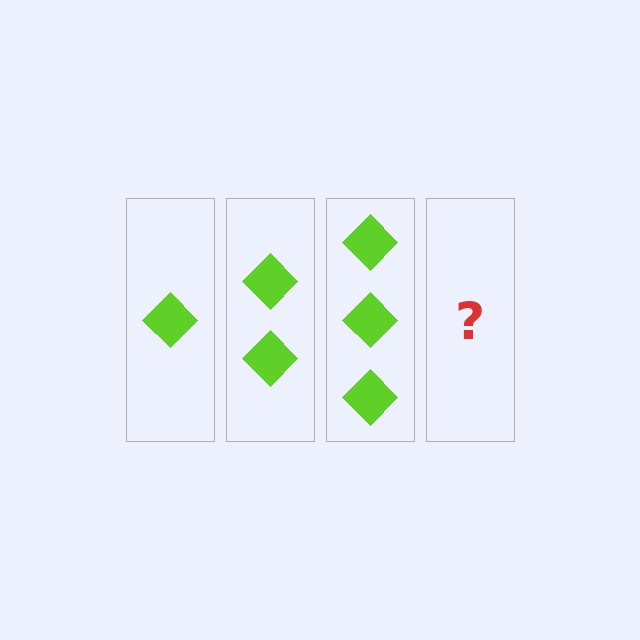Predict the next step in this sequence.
The next step is 4 diamonds.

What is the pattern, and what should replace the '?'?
The pattern is that each step adds one more diamond. The '?' should be 4 diamonds.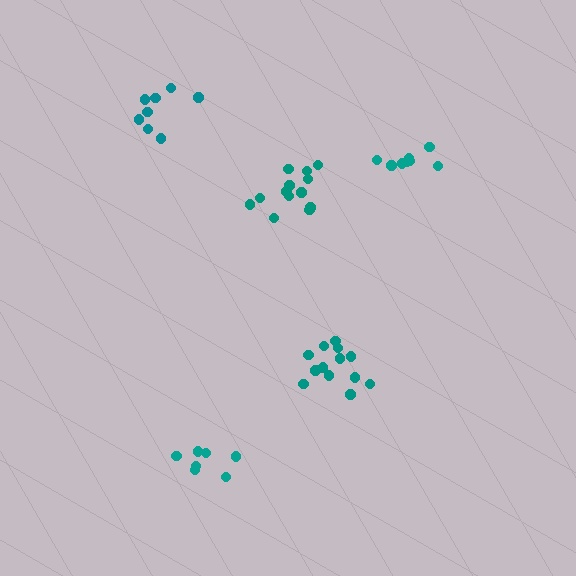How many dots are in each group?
Group 1: 13 dots, Group 2: 8 dots, Group 3: 13 dots, Group 4: 8 dots, Group 5: 7 dots (49 total).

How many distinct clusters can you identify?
There are 5 distinct clusters.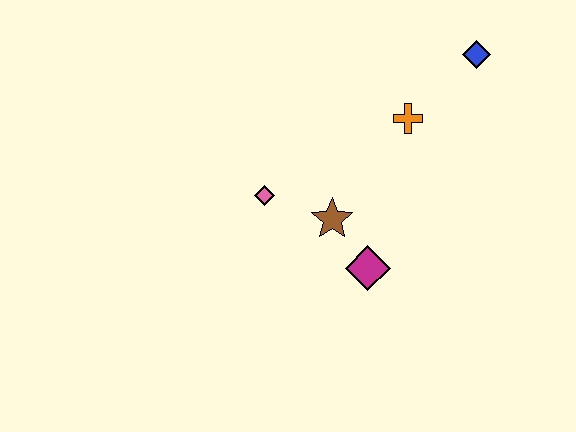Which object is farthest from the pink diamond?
The blue diamond is farthest from the pink diamond.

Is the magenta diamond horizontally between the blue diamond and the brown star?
Yes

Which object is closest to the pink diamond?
The brown star is closest to the pink diamond.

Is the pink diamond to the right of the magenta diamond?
No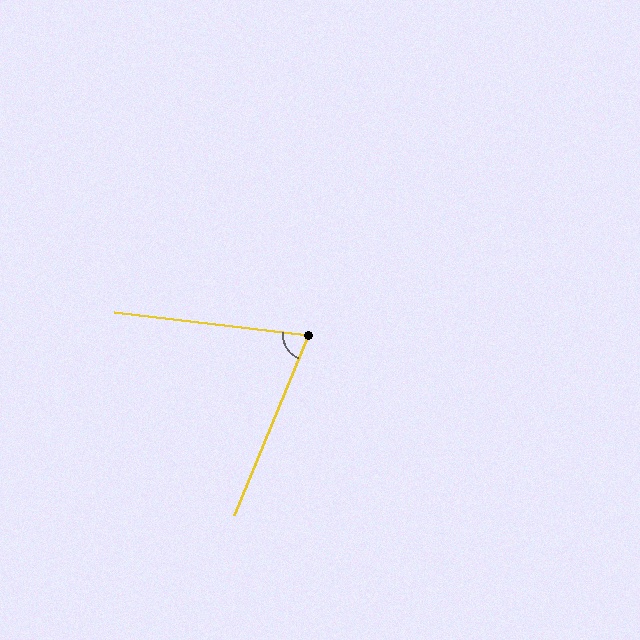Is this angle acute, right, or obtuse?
It is acute.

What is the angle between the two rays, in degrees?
Approximately 75 degrees.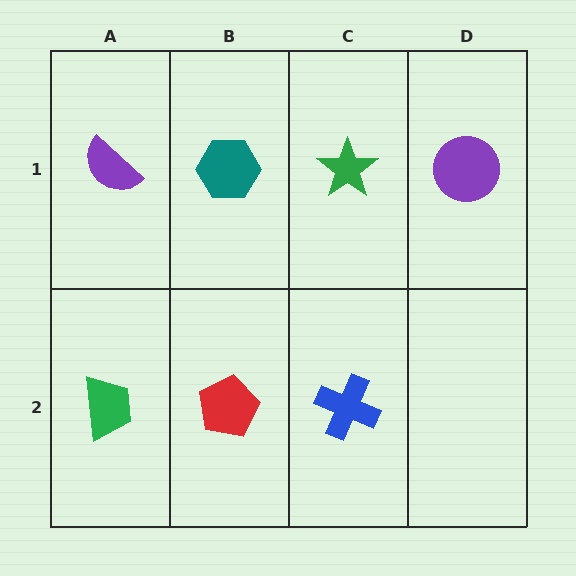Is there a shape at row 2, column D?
No, that cell is empty.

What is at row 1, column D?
A purple circle.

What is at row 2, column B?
A red pentagon.